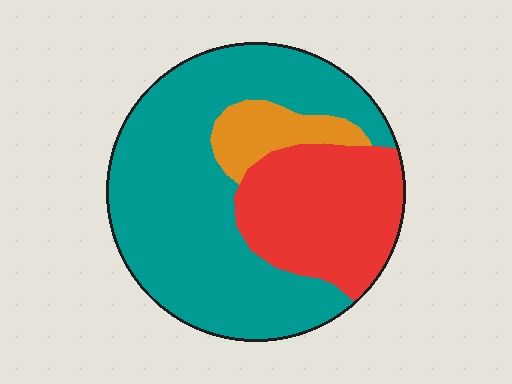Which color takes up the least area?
Orange, at roughly 10%.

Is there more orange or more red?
Red.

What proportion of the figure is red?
Red covers about 30% of the figure.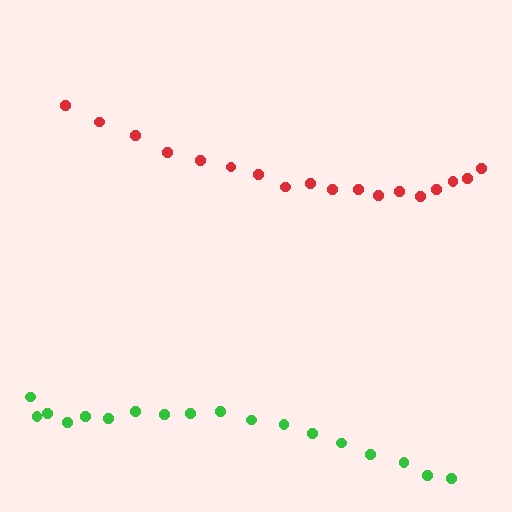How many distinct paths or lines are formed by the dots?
There are 2 distinct paths.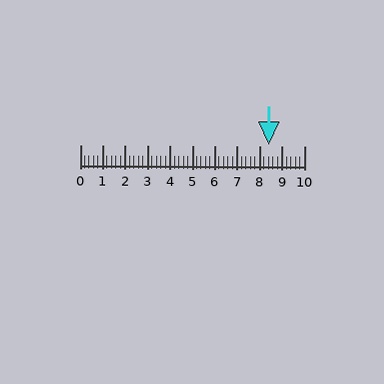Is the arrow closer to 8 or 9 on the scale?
The arrow is closer to 8.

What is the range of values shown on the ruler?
The ruler shows values from 0 to 10.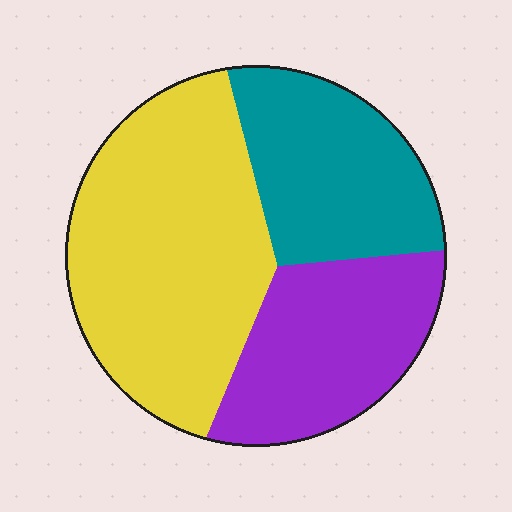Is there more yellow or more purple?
Yellow.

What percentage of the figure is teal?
Teal covers 26% of the figure.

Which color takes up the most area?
Yellow, at roughly 45%.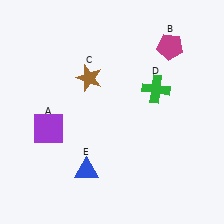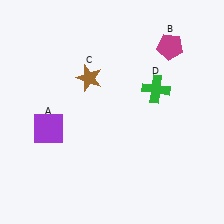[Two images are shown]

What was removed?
The blue triangle (E) was removed in Image 2.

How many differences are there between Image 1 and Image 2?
There is 1 difference between the two images.